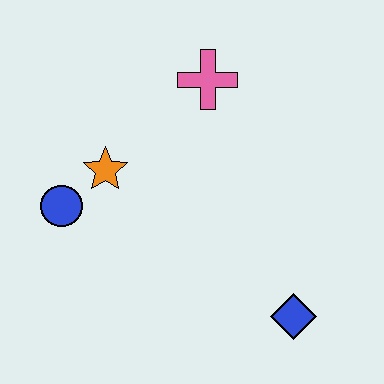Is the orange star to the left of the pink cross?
Yes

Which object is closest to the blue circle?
The orange star is closest to the blue circle.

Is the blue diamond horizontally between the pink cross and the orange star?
No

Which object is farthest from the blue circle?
The blue diamond is farthest from the blue circle.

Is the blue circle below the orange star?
Yes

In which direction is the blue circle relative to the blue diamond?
The blue circle is to the left of the blue diamond.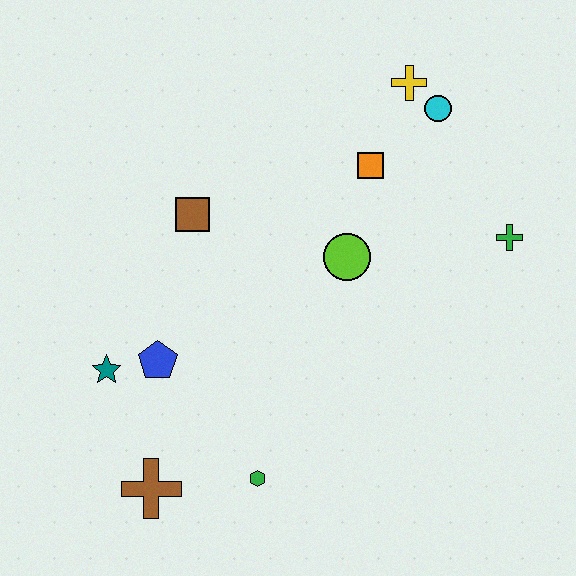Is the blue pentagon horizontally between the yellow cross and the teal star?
Yes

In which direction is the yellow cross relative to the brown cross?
The yellow cross is above the brown cross.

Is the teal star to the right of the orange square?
No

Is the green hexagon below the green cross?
Yes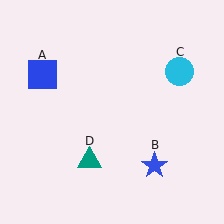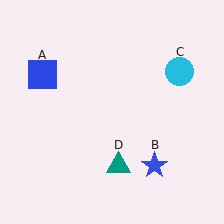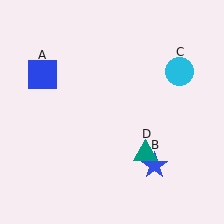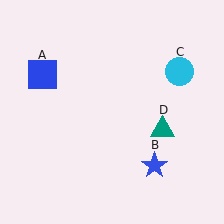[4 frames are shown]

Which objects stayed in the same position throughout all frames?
Blue square (object A) and blue star (object B) and cyan circle (object C) remained stationary.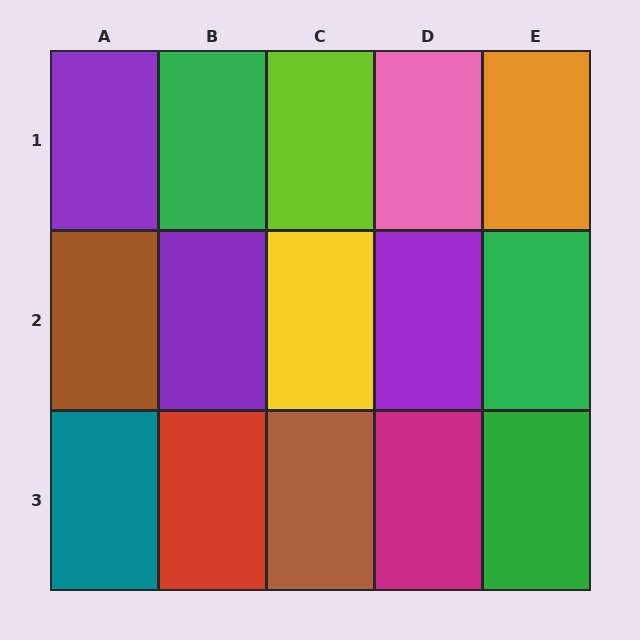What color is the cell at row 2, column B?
Purple.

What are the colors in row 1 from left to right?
Purple, green, lime, pink, orange.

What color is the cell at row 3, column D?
Magenta.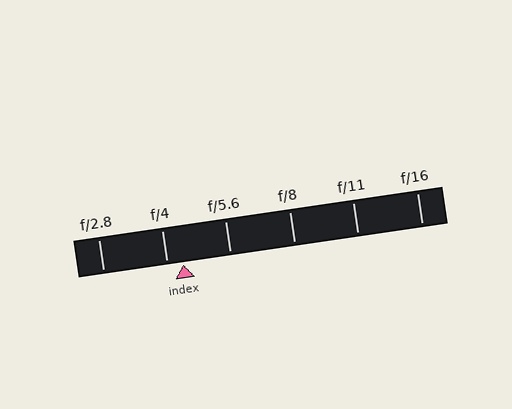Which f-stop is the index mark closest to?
The index mark is closest to f/4.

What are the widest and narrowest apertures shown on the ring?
The widest aperture shown is f/2.8 and the narrowest is f/16.